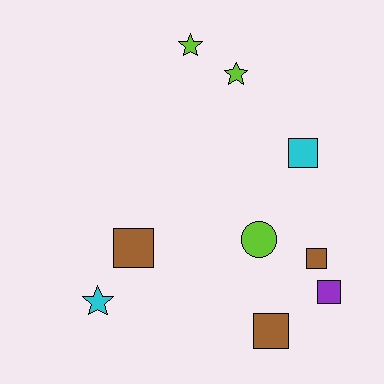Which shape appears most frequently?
Square, with 5 objects.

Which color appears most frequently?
Brown, with 3 objects.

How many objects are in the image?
There are 9 objects.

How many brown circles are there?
There are no brown circles.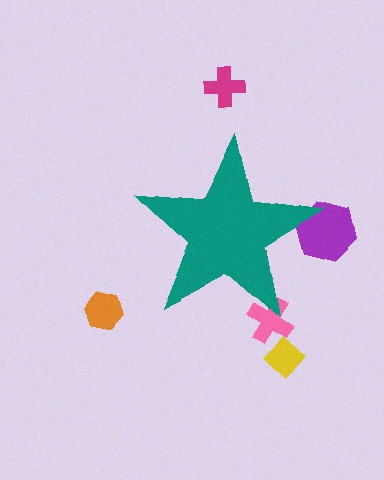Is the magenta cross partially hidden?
No, the magenta cross is fully visible.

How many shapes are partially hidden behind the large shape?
2 shapes are partially hidden.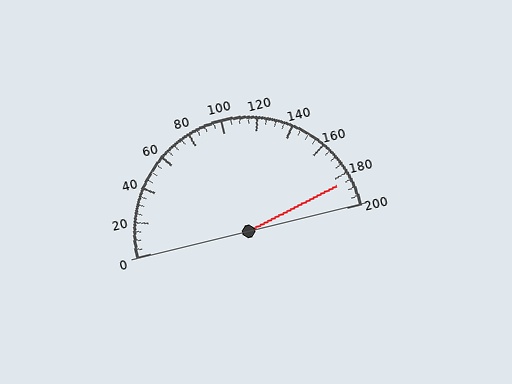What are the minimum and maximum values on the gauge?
The gauge ranges from 0 to 200.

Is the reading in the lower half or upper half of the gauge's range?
The reading is in the upper half of the range (0 to 200).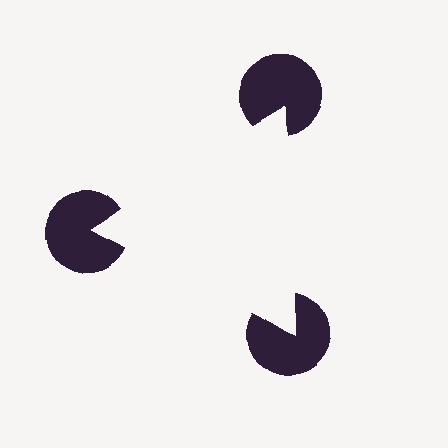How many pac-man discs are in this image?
There are 3 — one at each vertex of the illusory triangle.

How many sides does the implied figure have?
3 sides.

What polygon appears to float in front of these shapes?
An illusory triangle — its edges are inferred from the aligned wedge cuts in the pac-man discs, not physically drawn.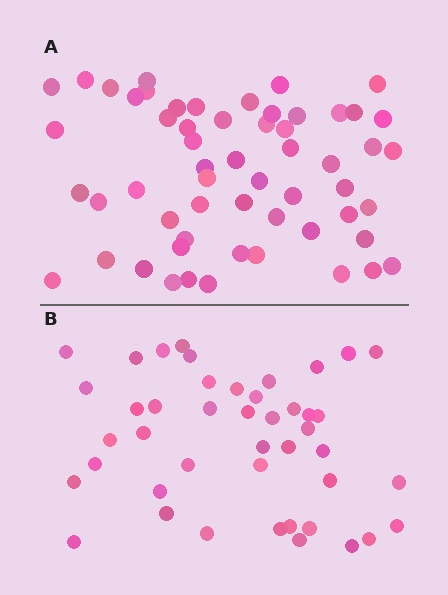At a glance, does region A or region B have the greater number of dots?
Region A (the top region) has more dots.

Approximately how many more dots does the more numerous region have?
Region A has approximately 15 more dots than region B.